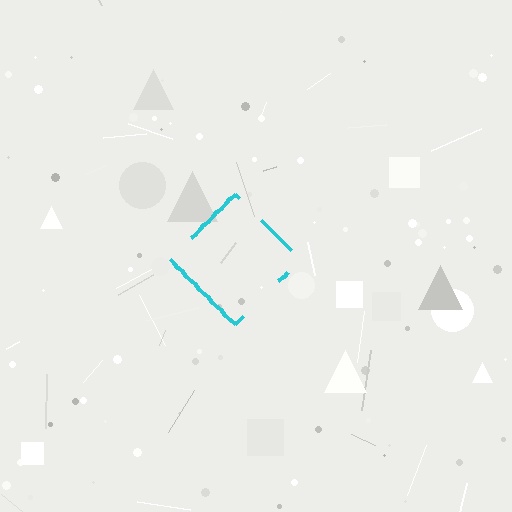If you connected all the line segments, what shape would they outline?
They would outline a diamond.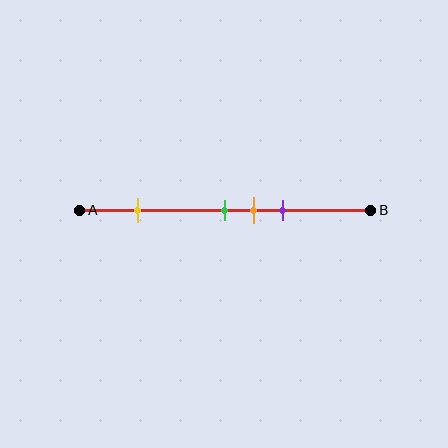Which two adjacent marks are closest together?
The green and orange marks are the closest adjacent pair.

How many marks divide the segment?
There are 4 marks dividing the segment.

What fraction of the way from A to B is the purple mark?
The purple mark is approximately 70% (0.7) of the way from A to B.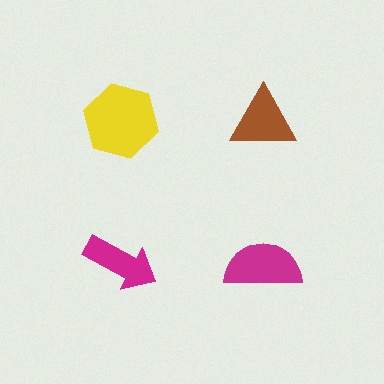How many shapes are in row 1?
2 shapes.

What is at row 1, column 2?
A brown triangle.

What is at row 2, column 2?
A magenta semicircle.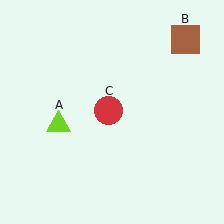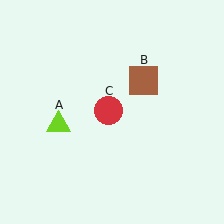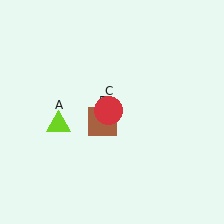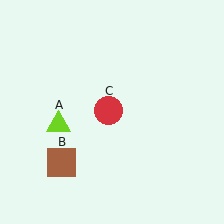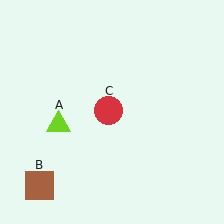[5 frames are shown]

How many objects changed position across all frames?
1 object changed position: brown square (object B).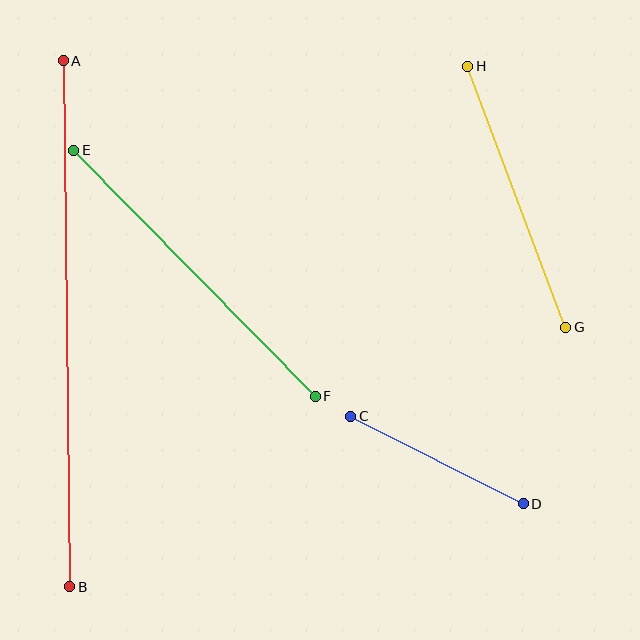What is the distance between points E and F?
The distance is approximately 345 pixels.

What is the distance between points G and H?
The distance is approximately 279 pixels.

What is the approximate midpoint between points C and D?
The midpoint is at approximately (437, 460) pixels.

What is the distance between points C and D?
The distance is approximately 193 pixels.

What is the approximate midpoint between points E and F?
The midpoint is at approximately (195, 273) pixels.